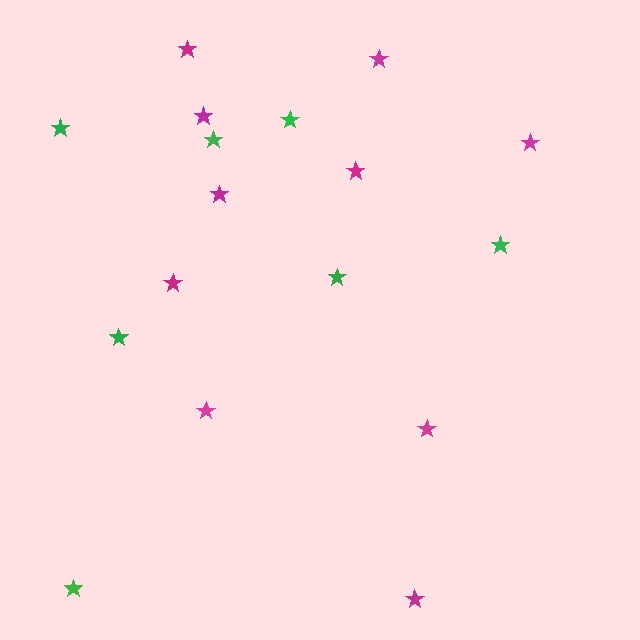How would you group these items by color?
There are 2 groups: one group of magenta stars (10) and one group of green stars (7).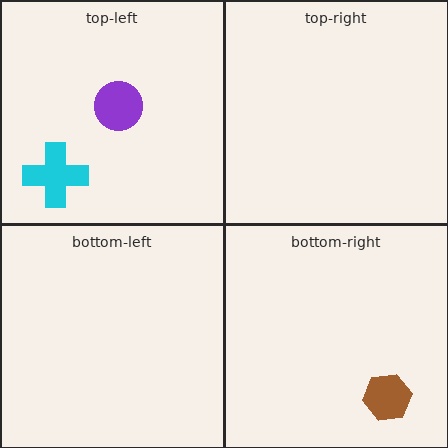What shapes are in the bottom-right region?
The brown hexagon.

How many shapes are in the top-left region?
2.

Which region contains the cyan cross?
The top-left region.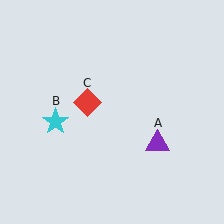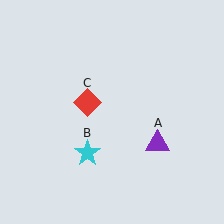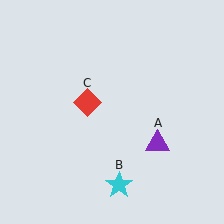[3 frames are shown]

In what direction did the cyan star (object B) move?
The cyan star (object B) moved down and to the right.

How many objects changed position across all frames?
1 object changed position: cyan star (object B).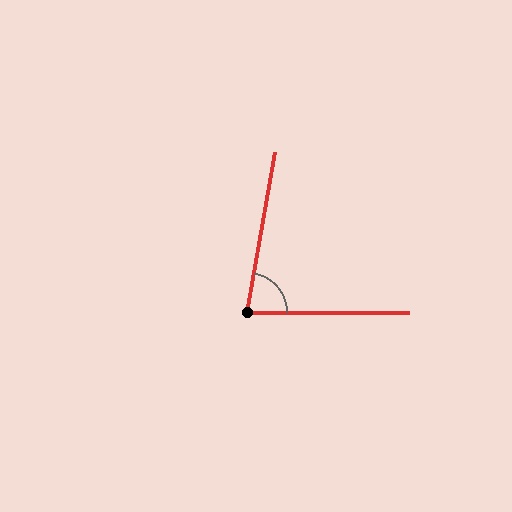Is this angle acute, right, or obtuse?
It is acute.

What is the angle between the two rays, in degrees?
Approximately 80 degrees.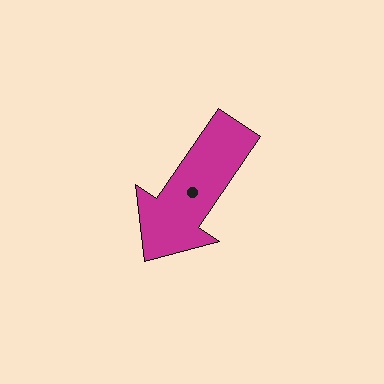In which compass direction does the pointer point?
Southwest.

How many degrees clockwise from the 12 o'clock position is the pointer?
Approximately 214 degrees.